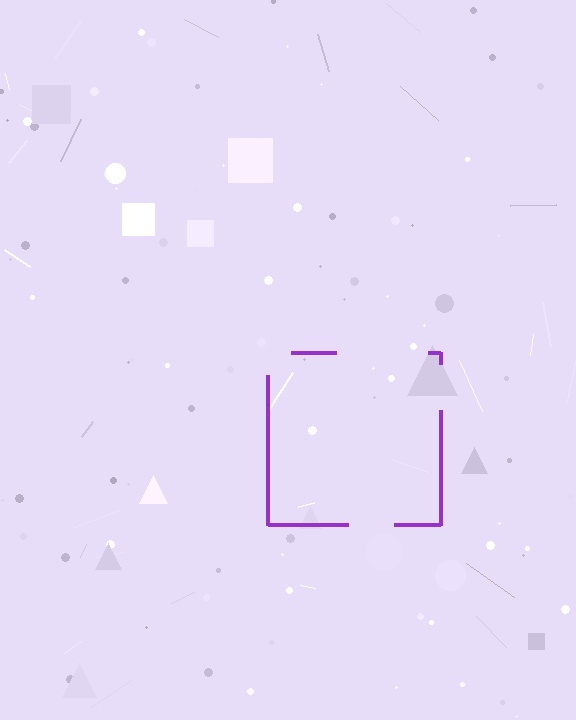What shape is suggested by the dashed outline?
The dashed outline suggests a square.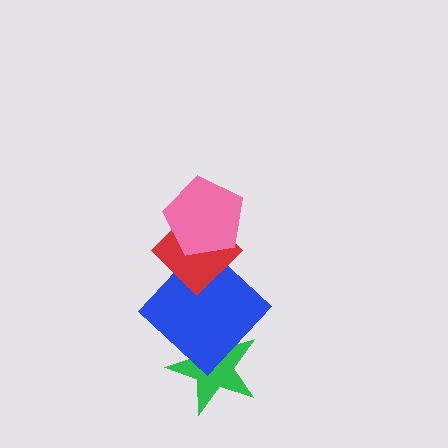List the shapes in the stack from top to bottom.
From top to bottom: the pink pentagon, the red diamond, the blue diamond, the green star.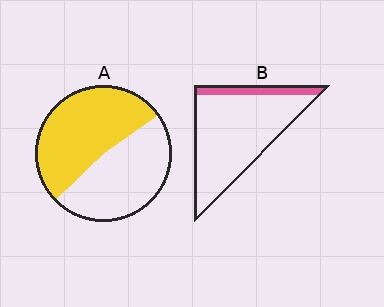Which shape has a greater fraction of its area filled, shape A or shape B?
Shape A.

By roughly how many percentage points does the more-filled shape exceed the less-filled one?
By roughly 40 percentage points (A over B).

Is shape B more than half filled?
No.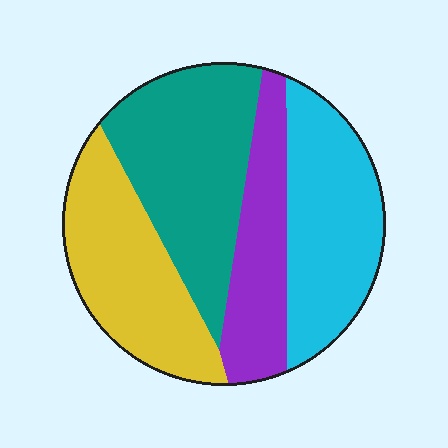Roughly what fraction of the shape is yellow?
Yellow covers 26% of the shape.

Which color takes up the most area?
Teal, at roughly 30%.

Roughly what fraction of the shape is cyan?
Cyan takes up between a sixth and a third of the shape.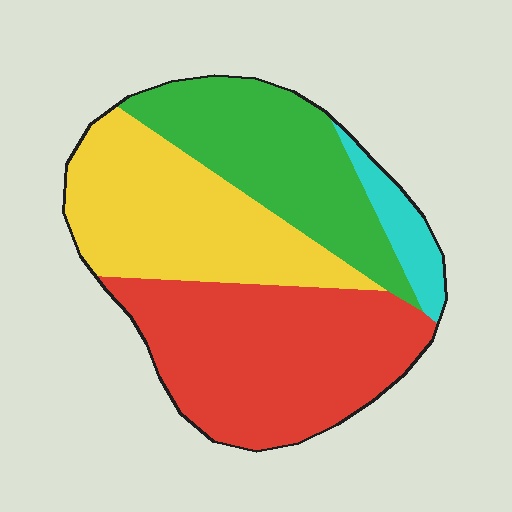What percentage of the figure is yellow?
Yellow takes up between a sixth and a third of the figure.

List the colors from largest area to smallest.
From largest to smallest: red, yellow, green, cyan.